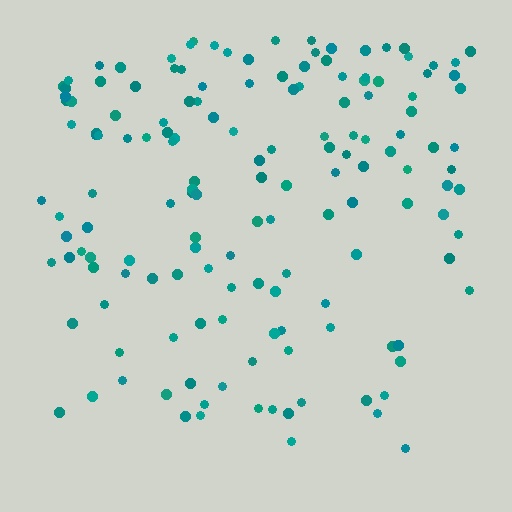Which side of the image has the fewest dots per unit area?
The bottom.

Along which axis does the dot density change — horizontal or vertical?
Vertical.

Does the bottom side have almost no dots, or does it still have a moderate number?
Still a moderate number, just noticeably fewer than the top.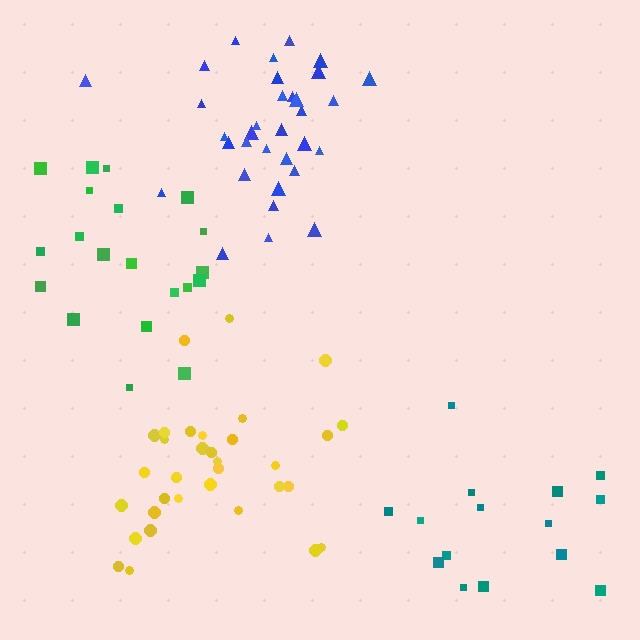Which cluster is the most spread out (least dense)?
Teal.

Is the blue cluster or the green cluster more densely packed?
Blue.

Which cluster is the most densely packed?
Yellow.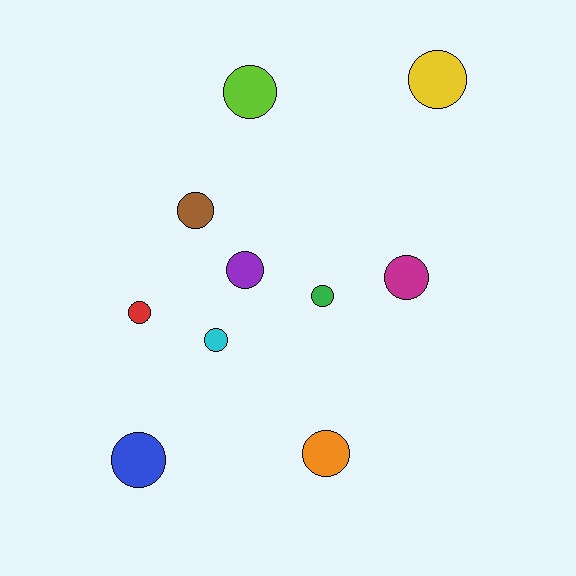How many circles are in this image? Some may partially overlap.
There are 10 circles.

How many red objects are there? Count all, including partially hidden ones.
There is 1 red object.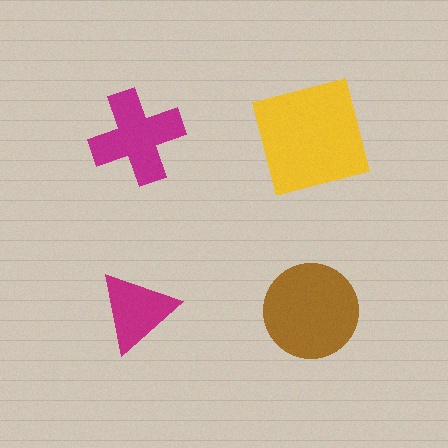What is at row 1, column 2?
A yellow square.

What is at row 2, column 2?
A brown circle.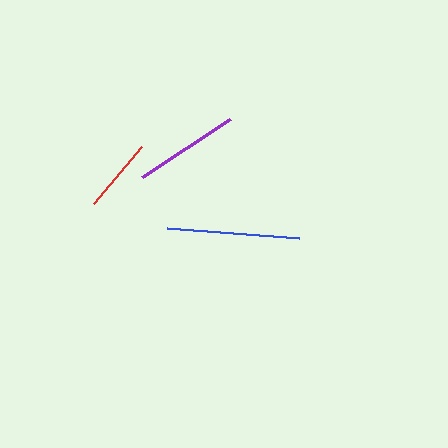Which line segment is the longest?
The blue line is the longest at approximately 133 pixels.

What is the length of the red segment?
The red segment is approximately 74 pixels long.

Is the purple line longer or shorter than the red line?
The purple line is longer than the red line.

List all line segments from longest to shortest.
From longest to shortest: blue, purple, red.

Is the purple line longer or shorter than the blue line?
The blue line is longer than the purple line.